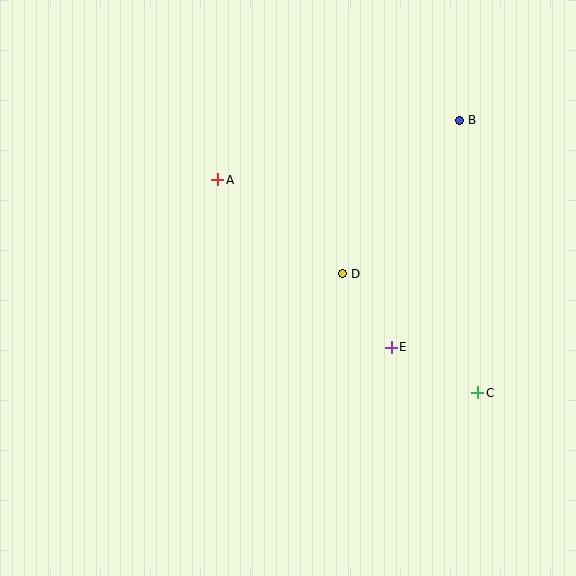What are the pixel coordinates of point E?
Point E is at (391, 347).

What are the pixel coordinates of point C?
Point C is at (478, 393).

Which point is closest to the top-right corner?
Point B is closest to the top-right corner.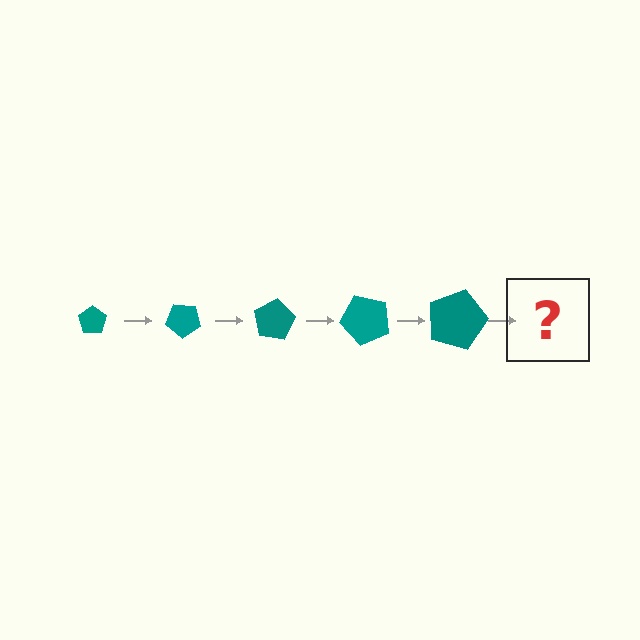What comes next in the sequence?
The next element should be a pentagon, larger than the previous one and rotated 200 degrees from the start.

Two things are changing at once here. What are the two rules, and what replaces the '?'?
The two rules are that the pentagon grows larger each step and it rotates 40 degrees each step. The '?' should be a pentagon, larger than the previous one and rotated 200 degrees from the start.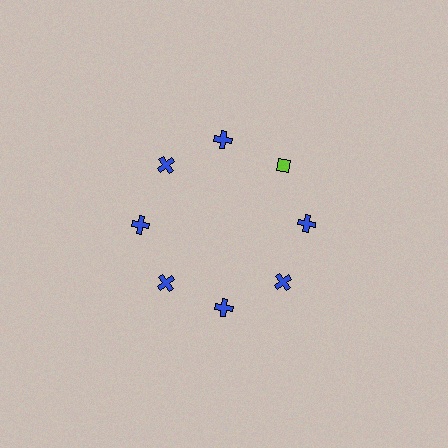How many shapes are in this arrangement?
There are 8 shapes arranged in a ring pattern.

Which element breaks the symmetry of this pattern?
The lime diamond at roughly the 2 o'clock position breaks the symmetry. All other shapes are blue crosses.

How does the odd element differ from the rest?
It differs in both color (lime instead of blue) and shape (diamond instead of cross).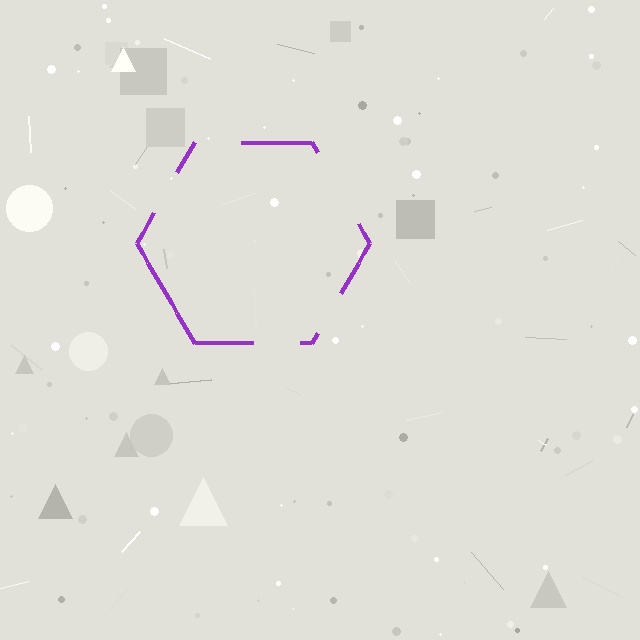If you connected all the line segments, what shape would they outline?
They would outline a hexagon.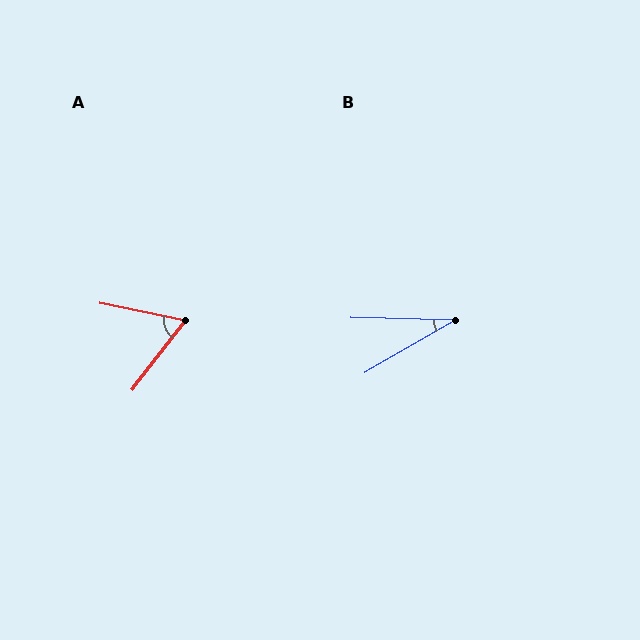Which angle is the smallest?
B, at approximately 31 degrees.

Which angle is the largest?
A, at approximately 64 degrees.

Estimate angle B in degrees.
Approximately 31 degrees.